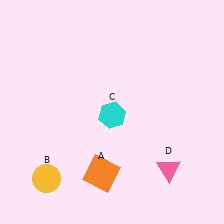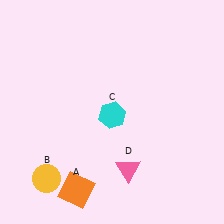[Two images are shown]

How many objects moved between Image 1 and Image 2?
2 objects moved between the two images.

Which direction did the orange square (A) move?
The orange square (A) moved left.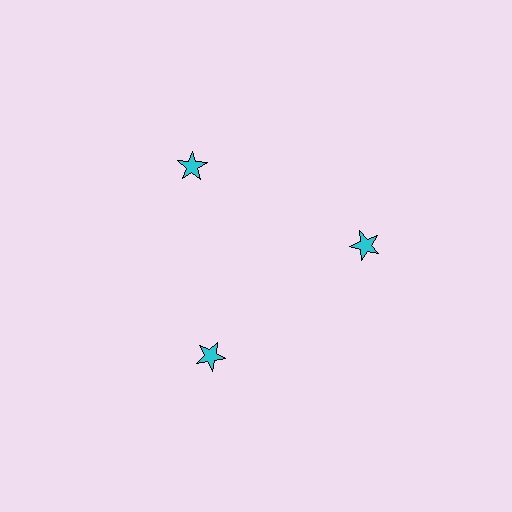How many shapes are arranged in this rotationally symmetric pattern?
There are 3 shapes, arranged in 3 groups of 1.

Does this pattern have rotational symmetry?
Yes, this pattern has 3-fold rotational symmetry. It looks the same after rotating 120 degrees around the center.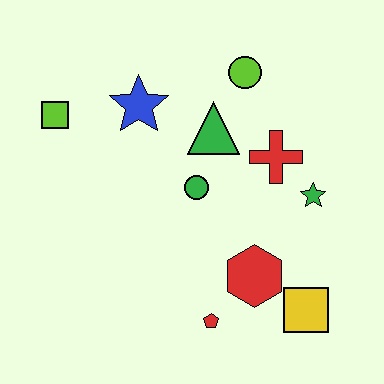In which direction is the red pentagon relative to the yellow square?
The red pentagon is to the left of the yellow square.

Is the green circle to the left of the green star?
Yes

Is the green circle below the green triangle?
Yes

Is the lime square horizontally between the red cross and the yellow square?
No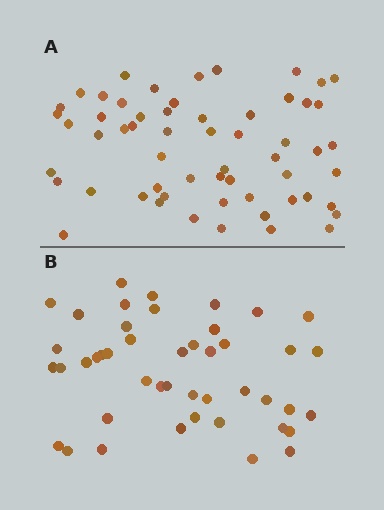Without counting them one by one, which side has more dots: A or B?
Region A (the top region) has more dots.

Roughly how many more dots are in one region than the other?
Region A has approximately 15 more dots than region B.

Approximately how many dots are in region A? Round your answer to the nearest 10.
About 60 dots. (The exact count is 58, which rounds to 60.)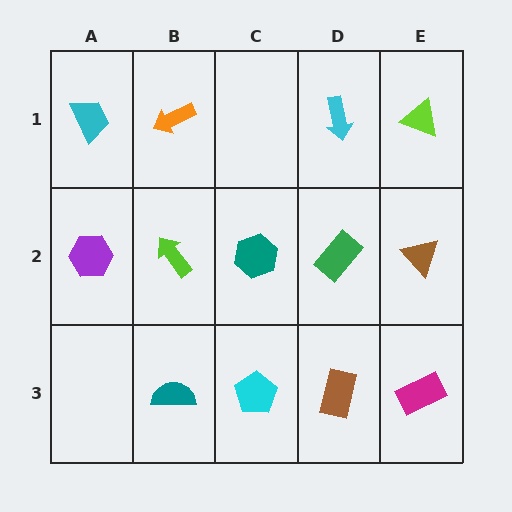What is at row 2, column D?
A green rectangle.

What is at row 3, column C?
A cyan pentagon.